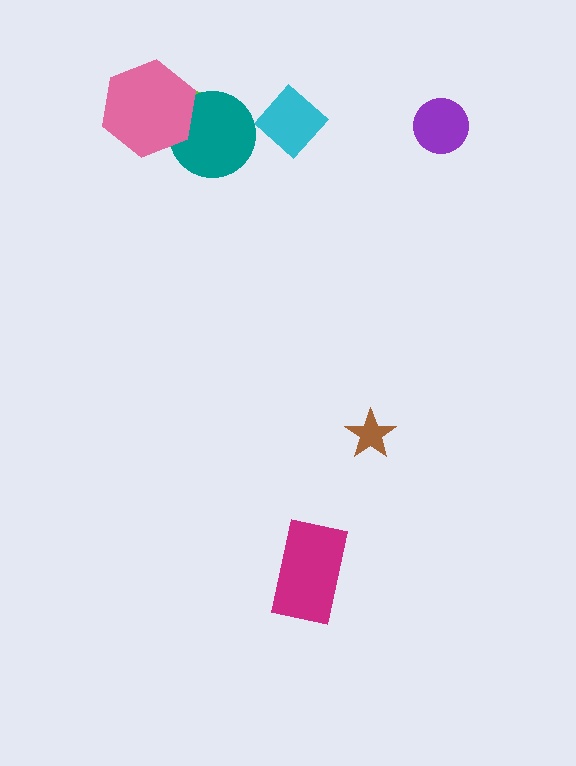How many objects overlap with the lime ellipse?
2 objects overlap with the lime ellipse.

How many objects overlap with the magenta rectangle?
0 objects overlap with the magenta rectangle.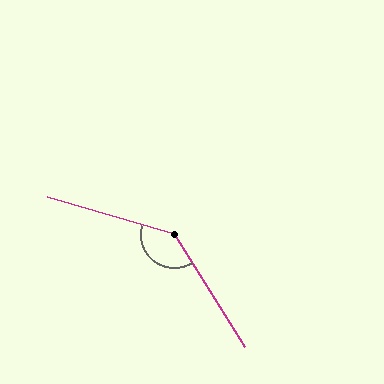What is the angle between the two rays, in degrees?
Approximately 139 degrees.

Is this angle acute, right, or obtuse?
It is obtuse.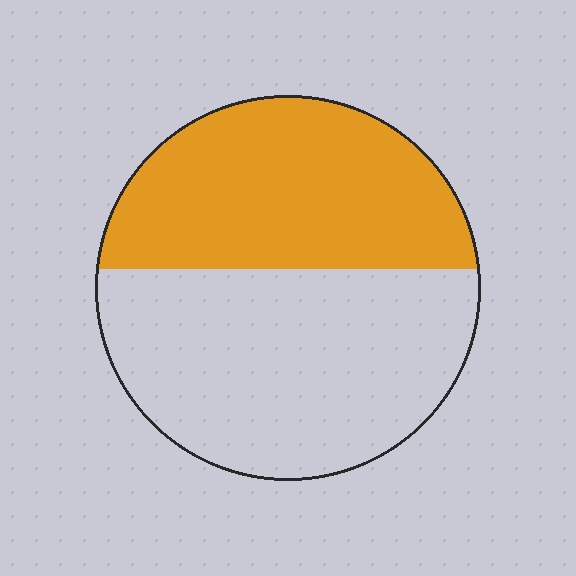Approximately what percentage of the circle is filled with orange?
Approximately 45%.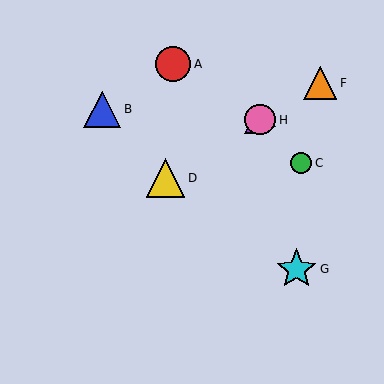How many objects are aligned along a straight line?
4 objects (D, E, F, H) are aligned along a straight line.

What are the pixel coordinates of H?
Object H is at (260, 120).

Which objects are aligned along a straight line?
Objects D, E, F, H are aligned along a straight line.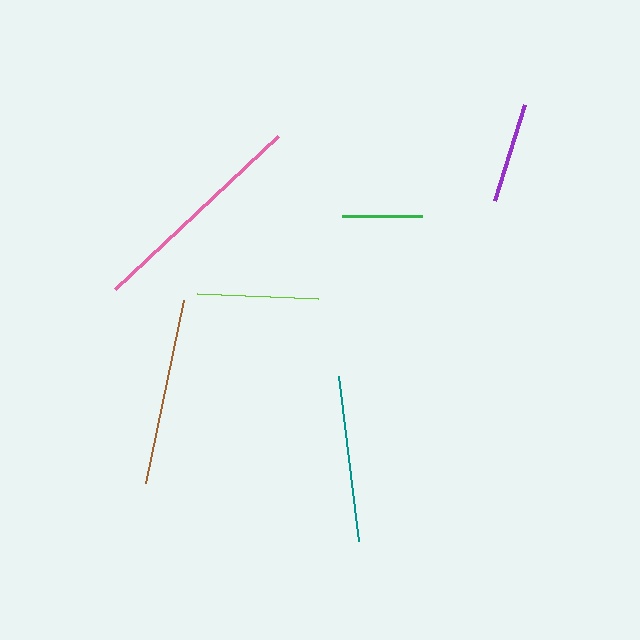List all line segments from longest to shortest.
From longest to shortest: pink, brown, teal, lime, purple, green.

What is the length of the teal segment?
The teal segment is approximately 166 pixels long.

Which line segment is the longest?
The pink line is the longest at approximately 223 pixels.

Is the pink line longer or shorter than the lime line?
The pink line is longer than the lime line.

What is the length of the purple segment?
The purple segment is approximately 101 pixels long.